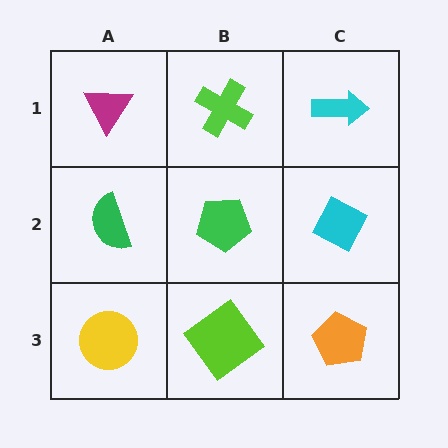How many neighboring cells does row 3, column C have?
2.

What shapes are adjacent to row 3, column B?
A green pentagon (row 2, column B), a yellow circle (row 3, column A), an orange pentagon (row 3, column C).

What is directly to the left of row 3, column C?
A lime diamond.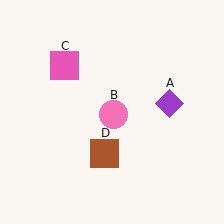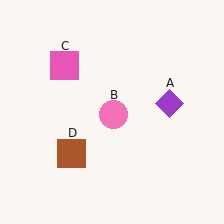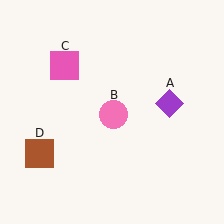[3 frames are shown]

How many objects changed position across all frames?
1 object changed position: brown square (object D).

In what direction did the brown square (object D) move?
The brown square (object D) moved left.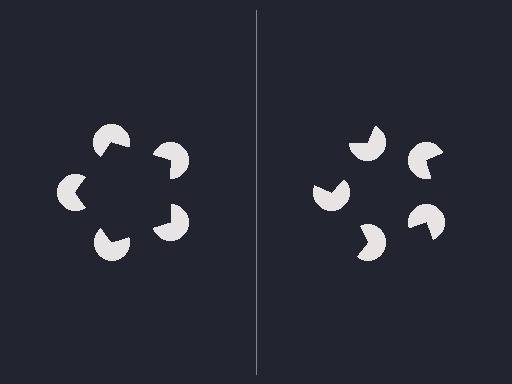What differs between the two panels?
The pac-man discs are positioned identically on both sides; only the wedge orientations differ. On the left they align to a pentagon; on the right they are misaligned.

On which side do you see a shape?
An illusory pentagon appears on the left side. On the right side the wedge cuts are rotated, so no coherent shape forms.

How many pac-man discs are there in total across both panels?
10 — 5 on each side.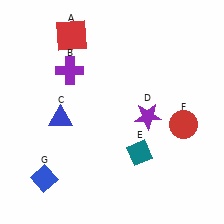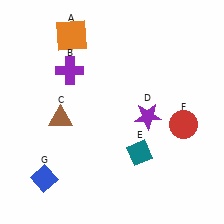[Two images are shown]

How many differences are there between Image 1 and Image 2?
There are 2 differences between the two images.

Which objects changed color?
A changed from red to orange. C changed from blue to brown.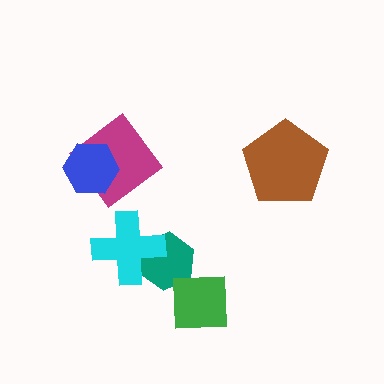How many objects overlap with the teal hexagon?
2 objects overlap with the teal hexagon.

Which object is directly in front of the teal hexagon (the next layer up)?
The green square is directly in front of the teal hexagon.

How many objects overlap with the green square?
1 object overlaps with the green square.